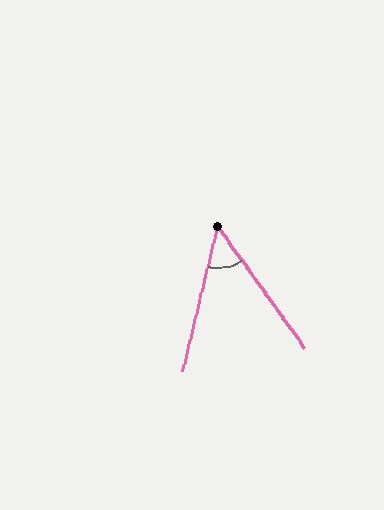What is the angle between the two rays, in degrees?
Approximately 49 degrees.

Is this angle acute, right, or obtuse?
It is acute.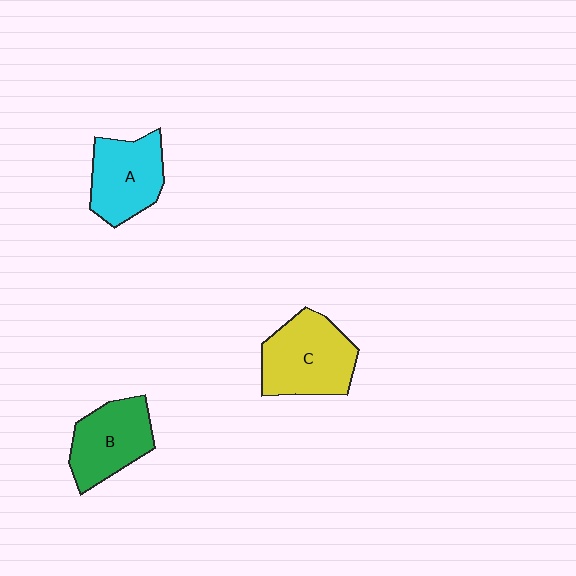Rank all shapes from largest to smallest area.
From largest to smallest: C (yellow), A (cyan), B (green).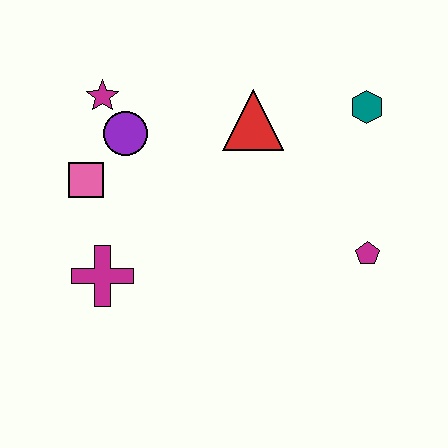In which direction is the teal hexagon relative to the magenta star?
The teal hexagon is to the right of the magenta star.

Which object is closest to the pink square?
The purple circle is closest to the pink square.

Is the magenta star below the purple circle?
No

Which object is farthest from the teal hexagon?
The magenta cross is farthest from the teal hexagon.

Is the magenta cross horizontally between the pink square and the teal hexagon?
Yes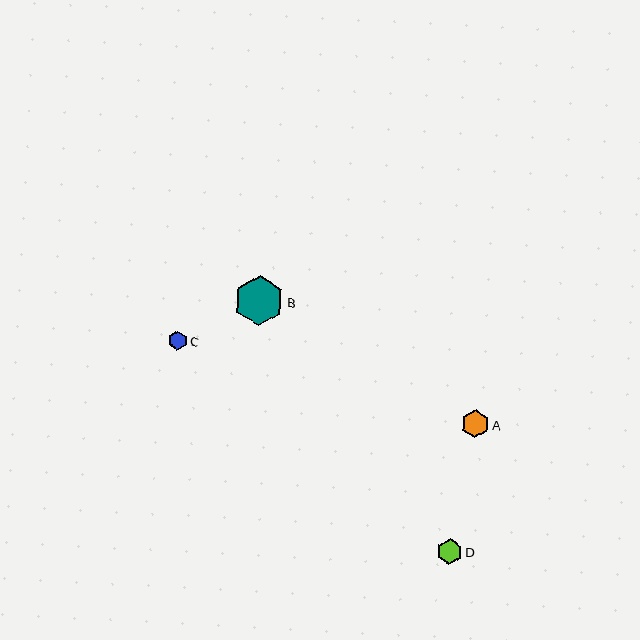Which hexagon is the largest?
Hexagon B is the largest with a size of approximately 50 pixels.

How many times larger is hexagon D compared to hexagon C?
Hexagon D is approximately 1.3 times the size of hexagon C.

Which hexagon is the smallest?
Hexagon C is the smallest with a size of approximately 19 pixels.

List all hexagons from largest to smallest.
From largest to smallest: B, A, D, C.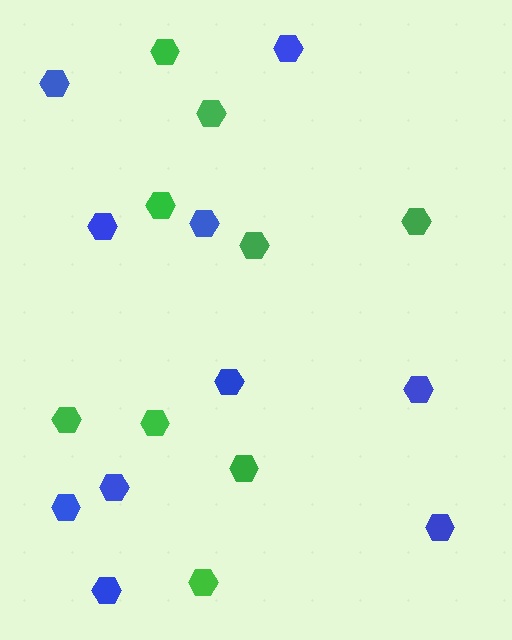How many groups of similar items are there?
There are 2 groups: one group of green hexagons (9) and one group of blue hexagons (10).